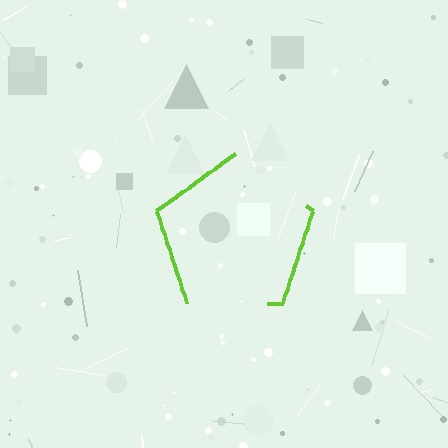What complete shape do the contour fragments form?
The contour fragments form a pentagon.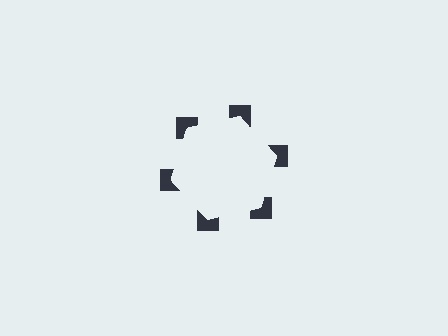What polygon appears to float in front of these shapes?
An illusory hexagon — its edges are inferred from the aligned wedge cuts in the notched squares, not physically drawn.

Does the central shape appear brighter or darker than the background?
It typically appears slightly brighter than the background, even though no actual brightness change is drawn.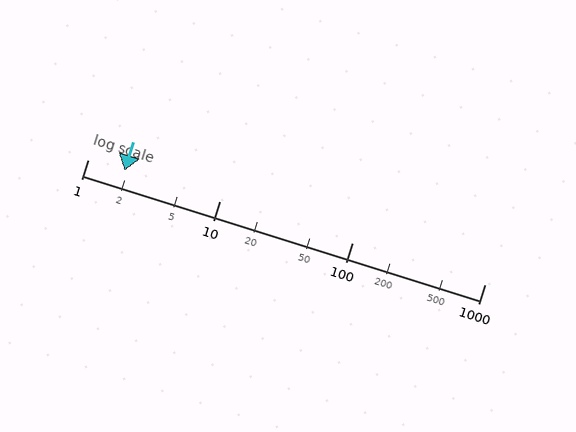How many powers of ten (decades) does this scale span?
The scale spans 3 decades, from 1 to 1000.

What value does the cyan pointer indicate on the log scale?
The pointer indicates approximately 1.9.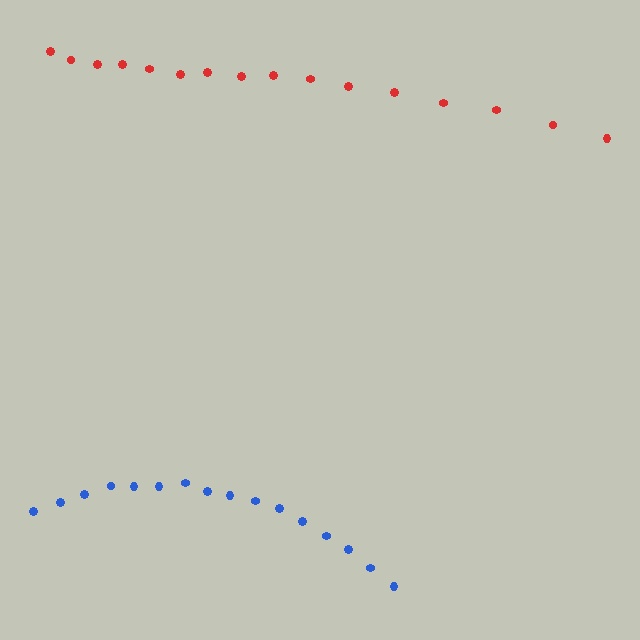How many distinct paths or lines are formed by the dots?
There are 2 distinct paths.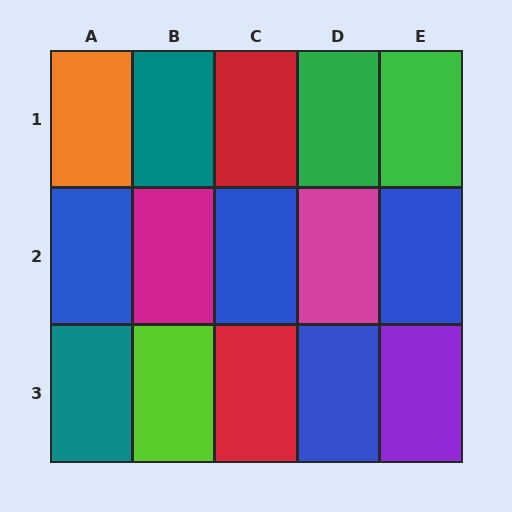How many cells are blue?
4 cells are blue.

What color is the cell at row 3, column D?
Blue.